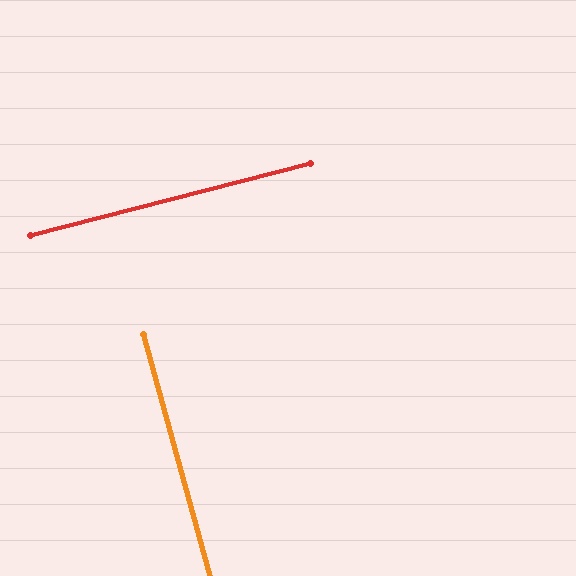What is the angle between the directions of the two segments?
Approximately 89 degrees.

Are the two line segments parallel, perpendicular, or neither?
Perpendicular — they meet at approximately 89°.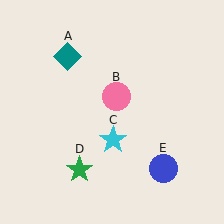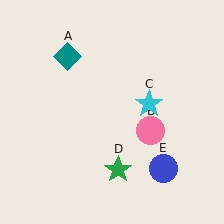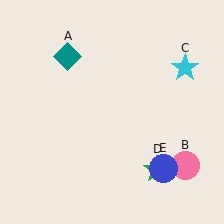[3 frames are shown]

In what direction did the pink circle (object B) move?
The pink circle (object B) moved down and to the right.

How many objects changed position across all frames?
3 objects changed position: pink circle (object B), cyan star (object C), green star (object D).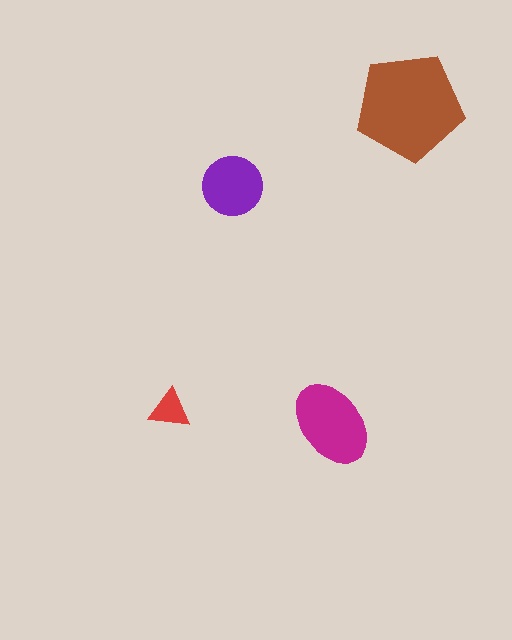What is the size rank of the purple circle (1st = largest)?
3rd.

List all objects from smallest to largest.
The red triangle, the purple circle, the magenta ellipse, the brown pentagon.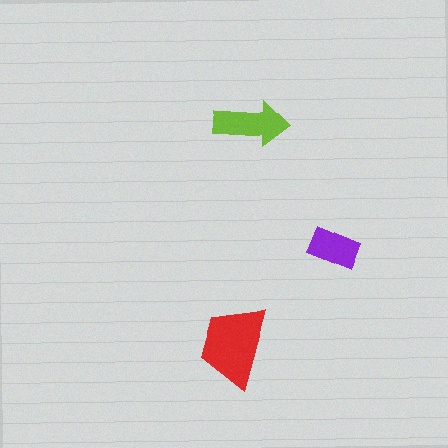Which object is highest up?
The lime arrow is topmost.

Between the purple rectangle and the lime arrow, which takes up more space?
The lime arrow.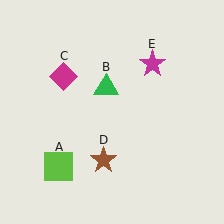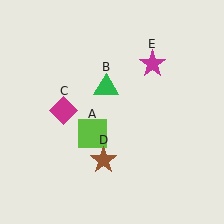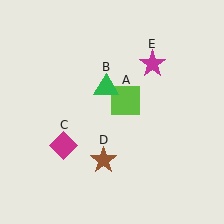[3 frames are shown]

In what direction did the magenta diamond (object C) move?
The magenta diamond (object C) moved down.